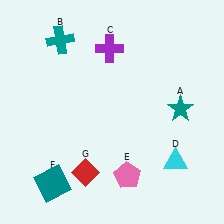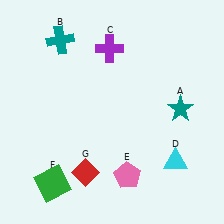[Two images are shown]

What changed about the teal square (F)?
In Image 1, F is teal. In Image 2, it changed to green.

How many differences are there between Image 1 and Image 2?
There is 1 difference between the two images.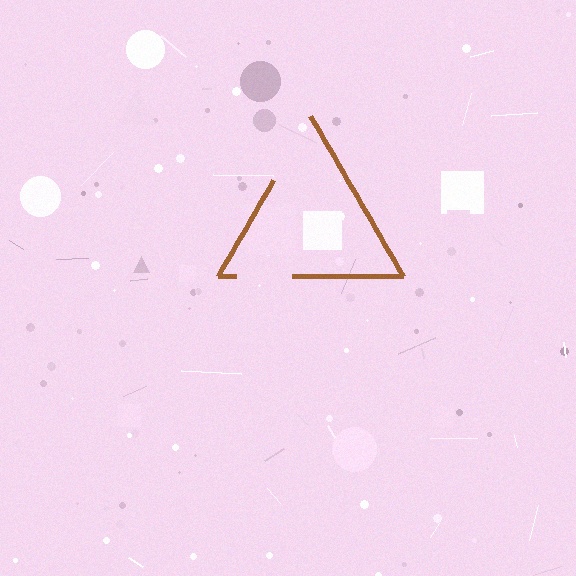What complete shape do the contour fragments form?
The contour fragments form a triangle.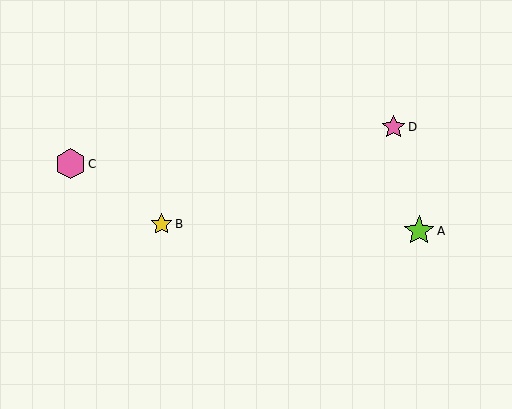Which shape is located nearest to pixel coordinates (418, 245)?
The lime star (labeled A) at (419, 231) is nearest to that location.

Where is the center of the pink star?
The center of the pink star is at (394, 127).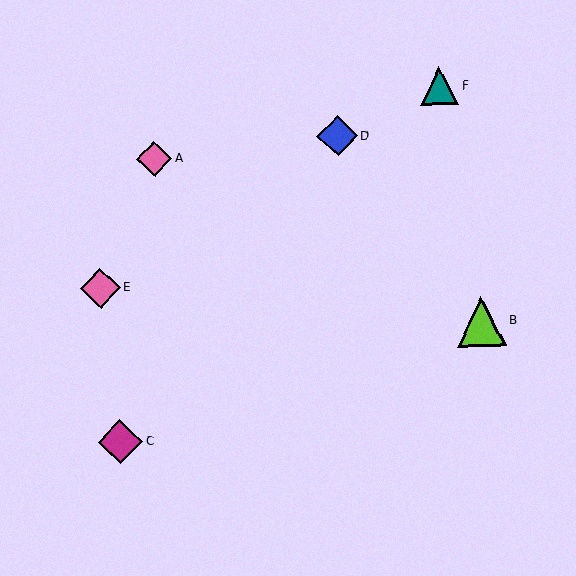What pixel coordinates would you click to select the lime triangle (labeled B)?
Click at (481, 322) to select the lime triangle B.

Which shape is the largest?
The lime triangle (labeled B) is the largest.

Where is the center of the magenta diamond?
The center of the magenta diamond is at (120, 442).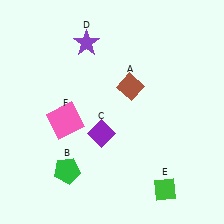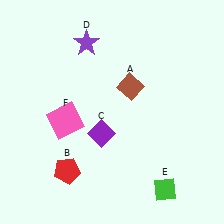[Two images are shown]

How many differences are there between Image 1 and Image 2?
There is 1 difference between the two images.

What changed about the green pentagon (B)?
In Image 1, B is green. In Image 2, it changed to red.